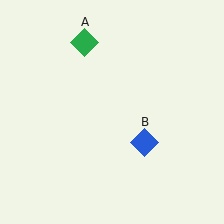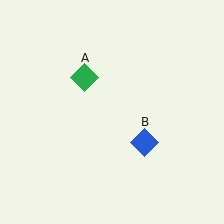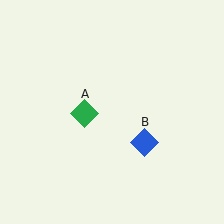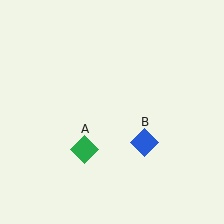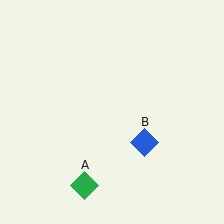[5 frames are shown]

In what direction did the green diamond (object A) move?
The green diamond (object A) moved down.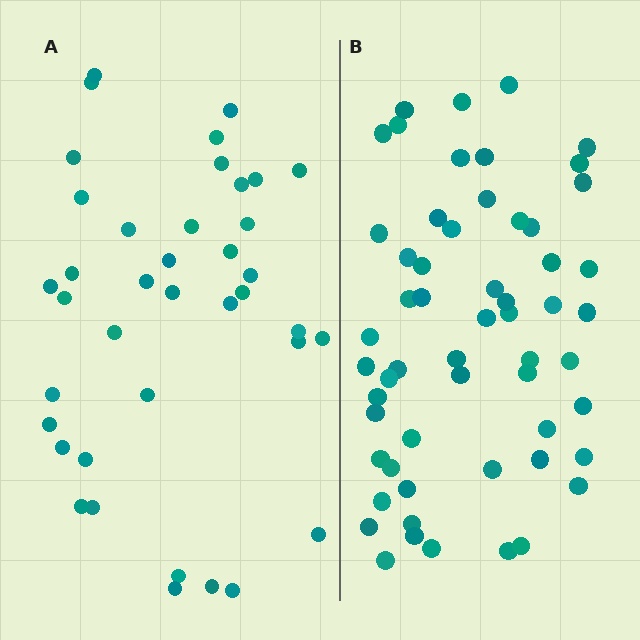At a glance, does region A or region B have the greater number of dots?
Region B (the right region) has more dots.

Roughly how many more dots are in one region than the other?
Region B has approximately 20 more dots than region A.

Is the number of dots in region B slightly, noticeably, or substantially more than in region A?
Region B has substantially more. The ratio is roughly 1.5 to 1.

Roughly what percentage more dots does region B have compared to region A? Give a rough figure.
About 45% more.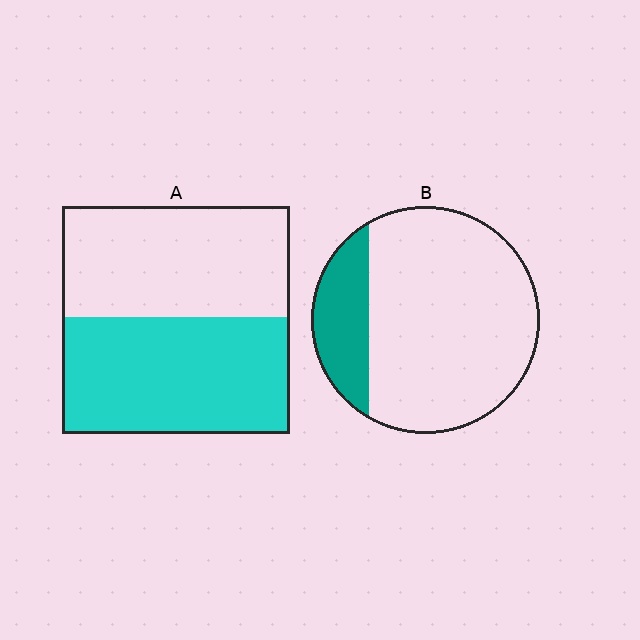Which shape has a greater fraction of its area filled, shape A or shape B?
Shape A.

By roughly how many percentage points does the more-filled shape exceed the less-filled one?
By roughly 30 percentage points (A over B).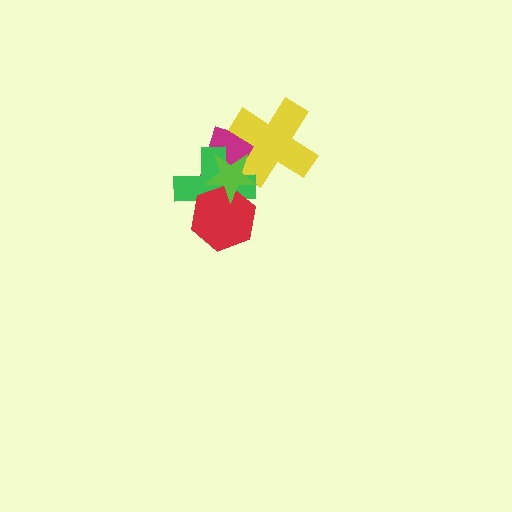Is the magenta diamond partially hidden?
Yes, it is partially covered by another shape.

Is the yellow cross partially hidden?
Yes, it is partially covered by another shape.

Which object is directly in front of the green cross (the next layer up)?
The red hexagon is directly in front of the green cross.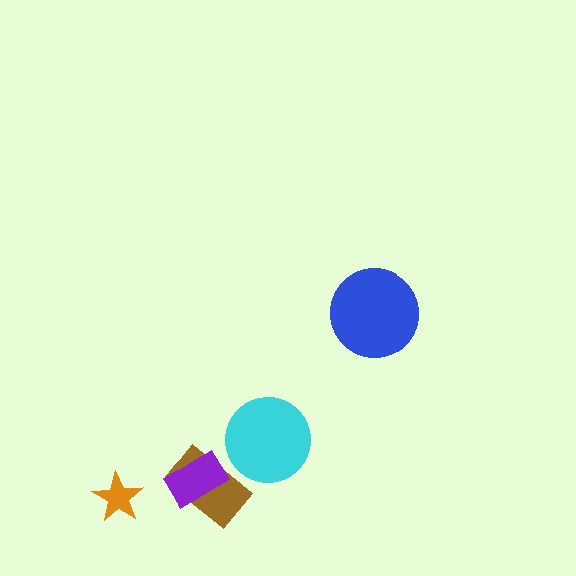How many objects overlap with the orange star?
0 objects overlap with the orange star.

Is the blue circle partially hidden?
No, no other shape covers it.